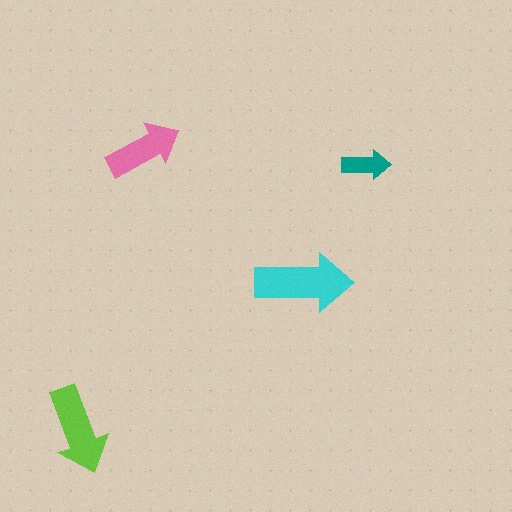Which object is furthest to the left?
The lime arrow is leftmost.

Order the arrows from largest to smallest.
the cyan one, the lime one, the pink one, the teal one.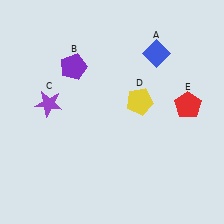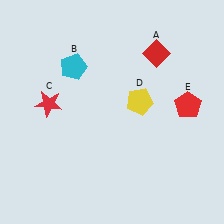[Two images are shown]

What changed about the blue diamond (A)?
In Image 1, A is blue. In Image 2, it changed to red.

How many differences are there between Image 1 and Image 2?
There are 3 differences between the two images.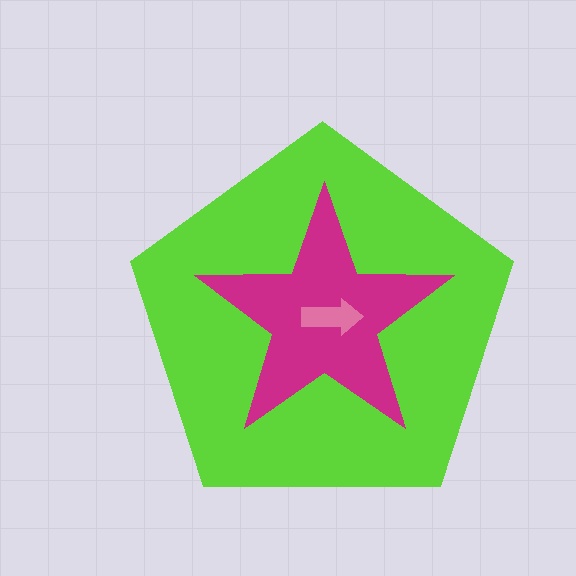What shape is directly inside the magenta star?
The pink arrow.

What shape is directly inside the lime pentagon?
The magenta star.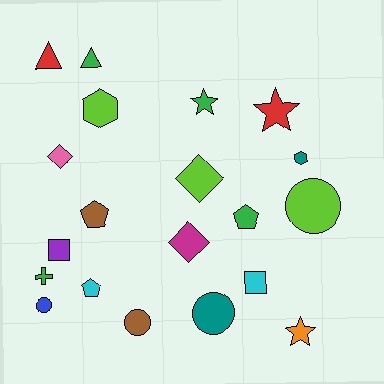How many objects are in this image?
There are 20 objects.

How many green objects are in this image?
There are 4 green objects.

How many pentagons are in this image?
There are 3 pentagons.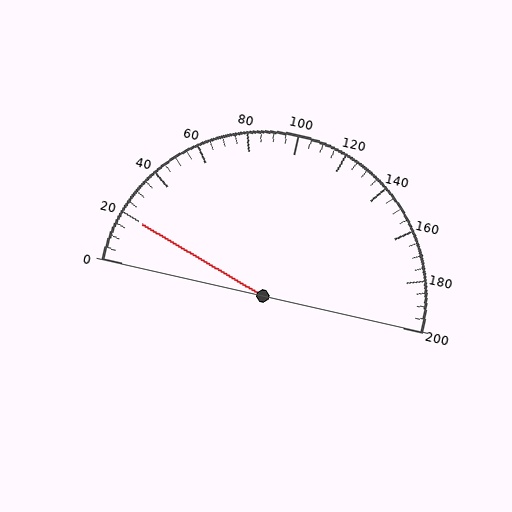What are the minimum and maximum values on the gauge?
The gauge ranges from 0 to 200.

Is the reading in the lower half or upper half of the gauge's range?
The reading is in the lower half of the range (0 to 200).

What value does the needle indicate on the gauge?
The needle indicates approximately 20.